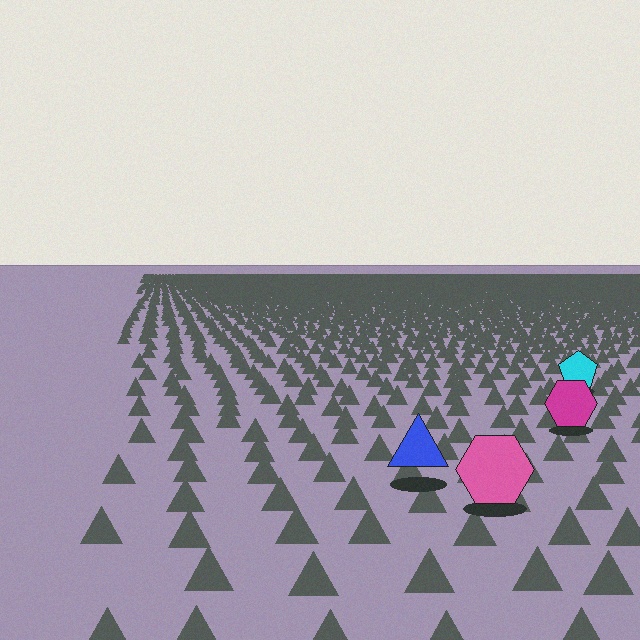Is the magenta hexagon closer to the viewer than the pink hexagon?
No. The pink hexagon is closer — you can tell from the texture gradient: the ground texture is coarser near it.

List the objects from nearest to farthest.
From nearest to farthest: the pink hexagon, the blue triangle, the magenta hexagon, the cyan pentagon.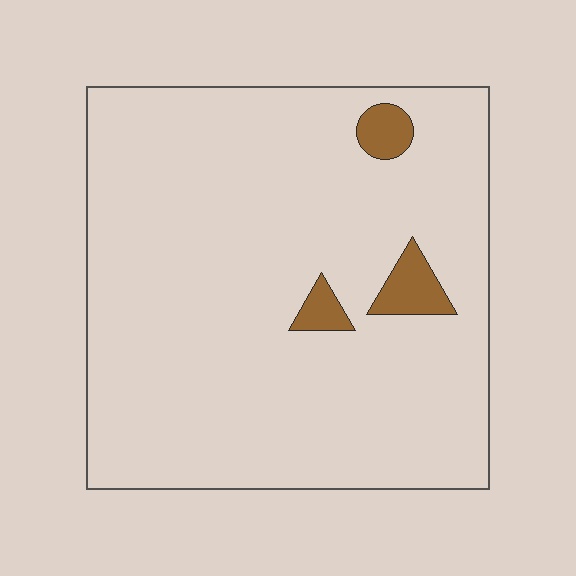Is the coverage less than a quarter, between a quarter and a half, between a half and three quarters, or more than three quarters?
Less than a quarter.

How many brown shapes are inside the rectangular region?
3.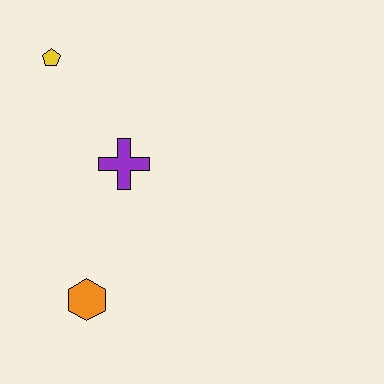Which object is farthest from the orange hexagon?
The yellow pentagon is farthest from the orange hexagon.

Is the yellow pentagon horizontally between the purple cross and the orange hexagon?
No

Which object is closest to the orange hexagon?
The purple cross is closest to the orange hexagon.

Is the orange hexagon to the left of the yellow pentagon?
No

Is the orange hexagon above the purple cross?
No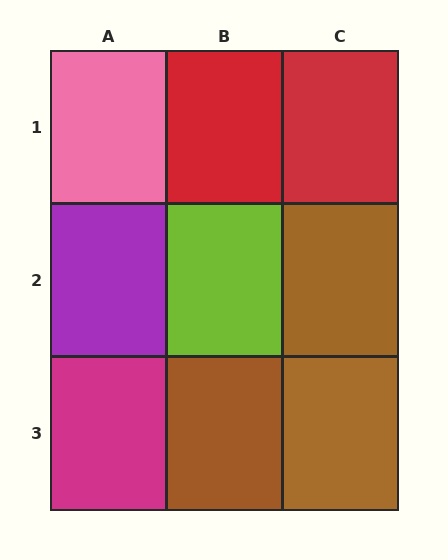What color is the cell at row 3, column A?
Magenta.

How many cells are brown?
3 cells are brown.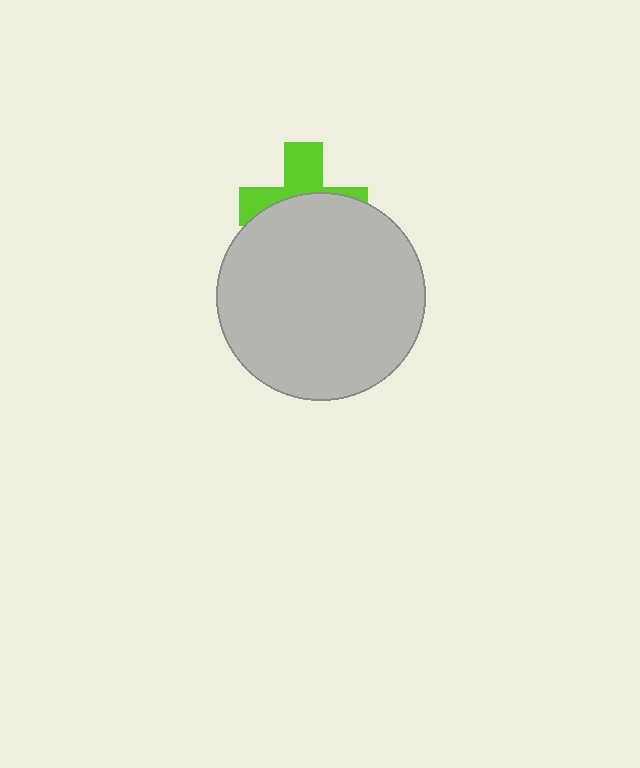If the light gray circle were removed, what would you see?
You would see the complete lime cross.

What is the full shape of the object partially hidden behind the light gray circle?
The partially hidden object is a lime cross.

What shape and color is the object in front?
The object in front is a light gray circle.